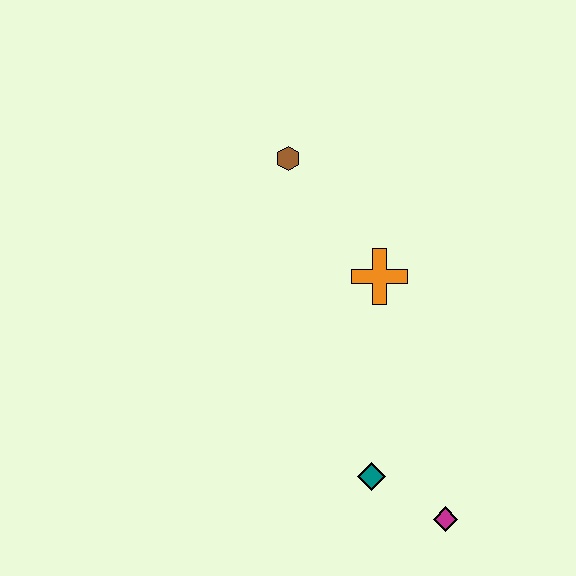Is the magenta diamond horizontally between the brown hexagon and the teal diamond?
No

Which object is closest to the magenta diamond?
The teal diamond is closest to the magenta diamond.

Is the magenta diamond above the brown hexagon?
No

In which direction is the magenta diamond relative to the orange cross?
The magenta diamond is below the orange cross.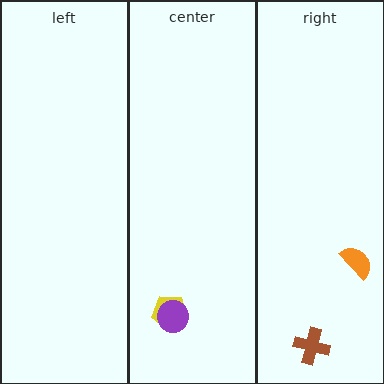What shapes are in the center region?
The yellow pentagon, the purple circle.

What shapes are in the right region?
The brown cross, the orange semicircle.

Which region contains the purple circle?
The center region.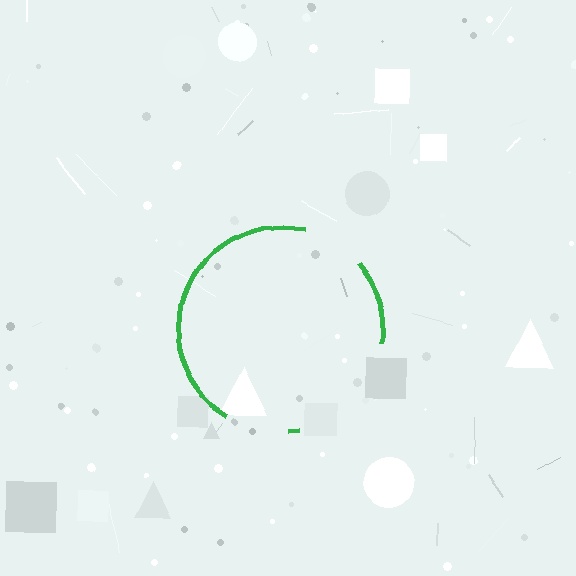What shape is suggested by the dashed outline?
The dashed outline suggests a circle.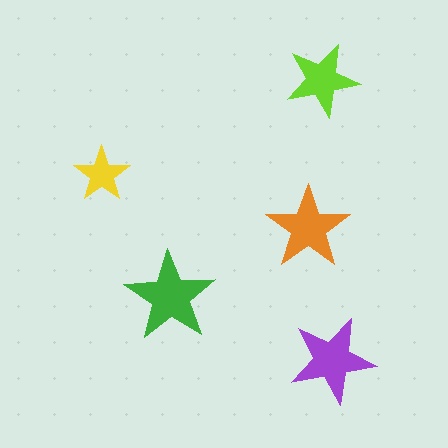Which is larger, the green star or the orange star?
The green one.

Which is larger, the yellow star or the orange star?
The orange one.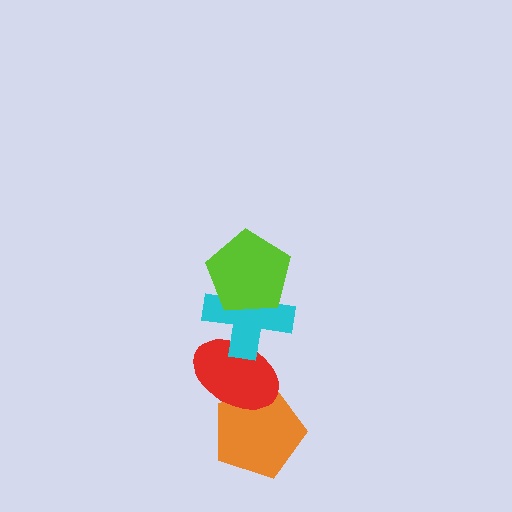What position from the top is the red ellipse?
The red ellipse is 3rd from the top.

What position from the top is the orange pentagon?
The orange pentagon is 4th from the top.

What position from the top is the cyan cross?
The cyan cross is 2nd from the top.